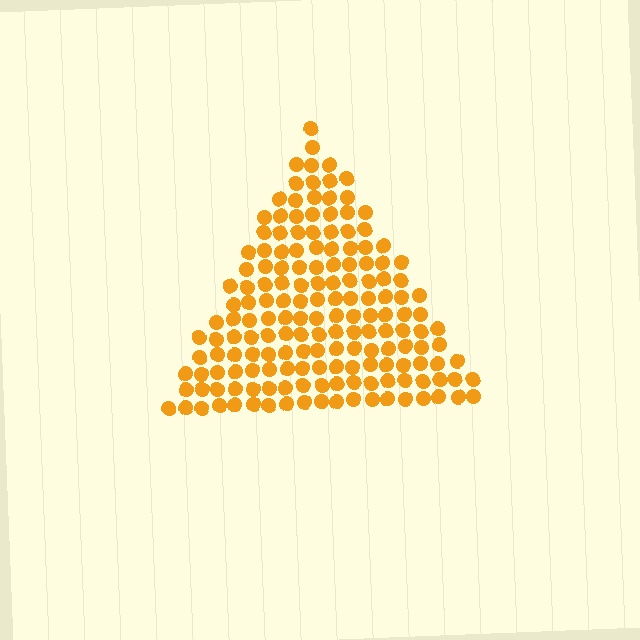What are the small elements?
The small elements are circles.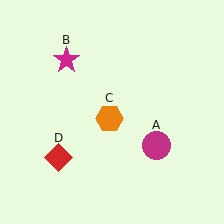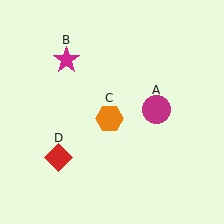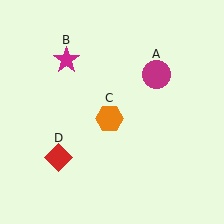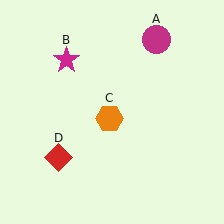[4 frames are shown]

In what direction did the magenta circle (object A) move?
The magenta circle (object A) moved up.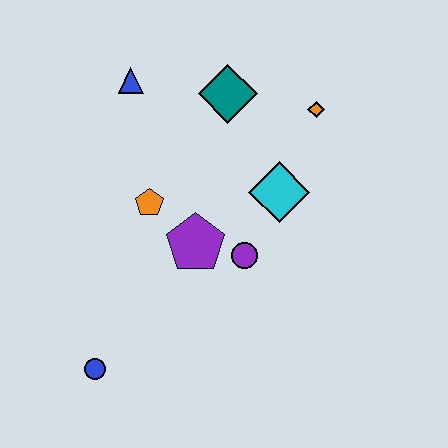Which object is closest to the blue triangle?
The teal diamond is closest to the blue triangle.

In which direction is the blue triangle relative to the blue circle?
The blue triangle is above the blue circle.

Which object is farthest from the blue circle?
The orange diamond is farthest from the blue circle.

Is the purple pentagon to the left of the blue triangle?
No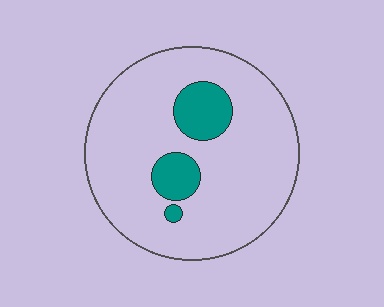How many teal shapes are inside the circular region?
3.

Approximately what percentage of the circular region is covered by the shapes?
Approximately 15%.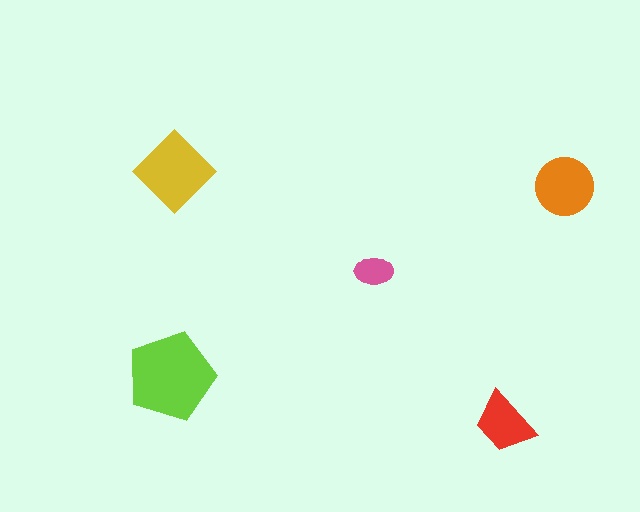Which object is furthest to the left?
The lime pentagon is leftmost.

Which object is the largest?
The lime pentagon.